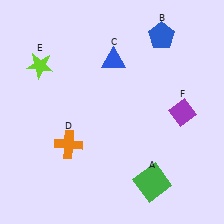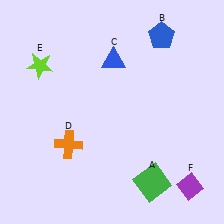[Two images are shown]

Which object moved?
The purple diamond (F) moved down.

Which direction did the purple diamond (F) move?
The purple diamond (F) moved down.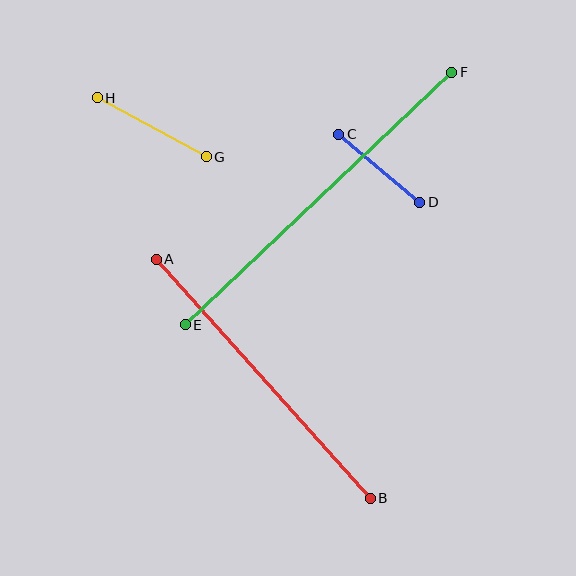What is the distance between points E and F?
The distance is approximately 368 pixels.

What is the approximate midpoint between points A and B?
The midpoint is at approximately (263, 379) pixels.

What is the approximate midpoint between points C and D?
The midpoint is at approximately (379, 168) pixels.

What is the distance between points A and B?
The distance is approximately 321 pixels.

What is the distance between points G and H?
The distance is approximately 124 pixels.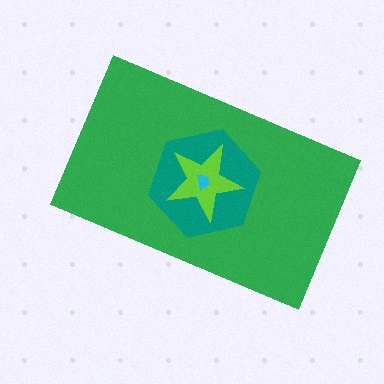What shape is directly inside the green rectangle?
The teal hexagon.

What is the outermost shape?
The green rectangle.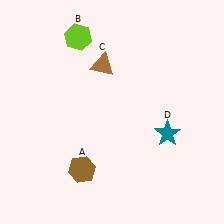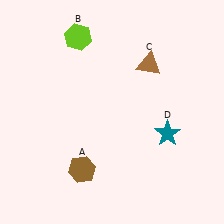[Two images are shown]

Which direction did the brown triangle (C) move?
The brown triangle (C) moved right.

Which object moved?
The brown triangle (C) moved right.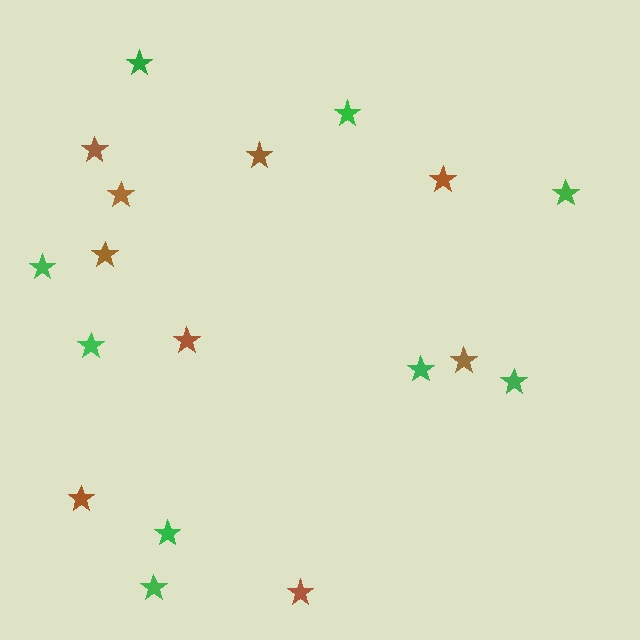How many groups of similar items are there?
There are 2 groups: one group of brown stars (9) and one group of green stars (9).